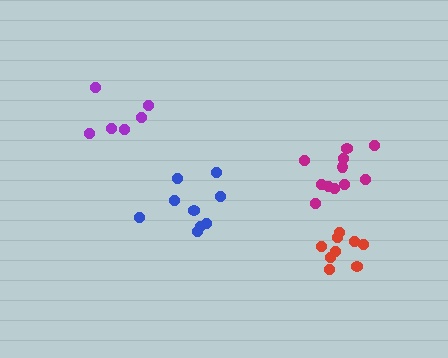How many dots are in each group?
Group 1: 9 dots, Group 2: 6 dots, Group 3: 9 dots, Group 4: 11 dots (35 total).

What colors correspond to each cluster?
The clusters are colored: blue, purple, red, magenta.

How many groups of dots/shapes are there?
There are 4 groups.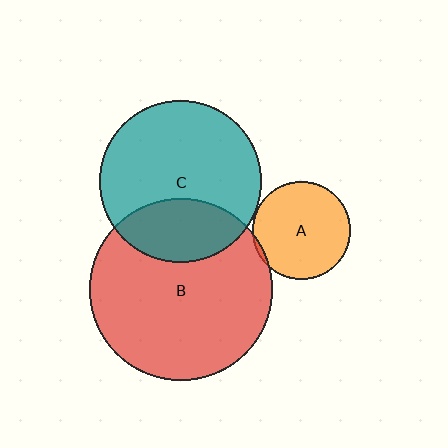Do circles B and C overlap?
Yes.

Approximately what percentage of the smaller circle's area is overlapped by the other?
Approximately 30%.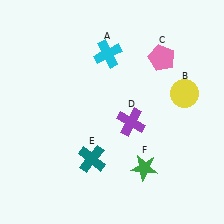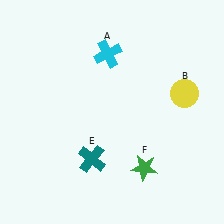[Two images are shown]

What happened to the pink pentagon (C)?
The pink pentagon (C) was removed in Image 2. It was in the top-right area of Image 1.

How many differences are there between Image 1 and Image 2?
There are 2 differences between the two images.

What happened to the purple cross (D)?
The purple cross (D) was removed in Image 2. It was in the bottom-right area of Image 1.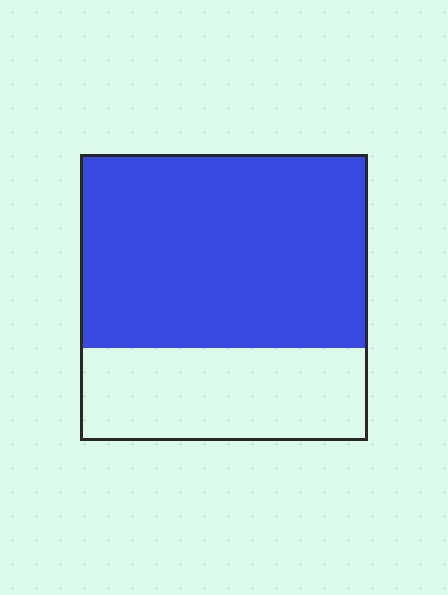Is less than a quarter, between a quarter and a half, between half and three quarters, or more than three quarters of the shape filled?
Between half and three quarters.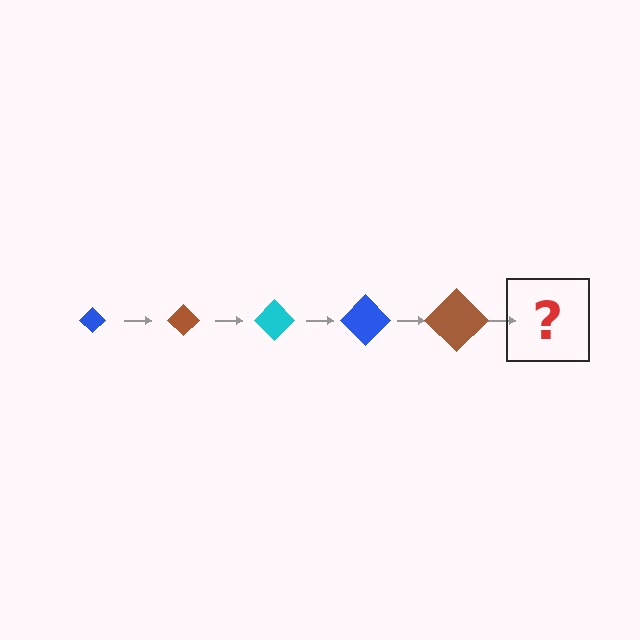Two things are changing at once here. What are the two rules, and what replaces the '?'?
The two rules are that the diamond grows larger each step and the color cycles through blue, brown, and cyan. The '?' should be a cyan diamond, larger than the previous one.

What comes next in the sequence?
The next element should be a cyan diamond, larger than the previous one.